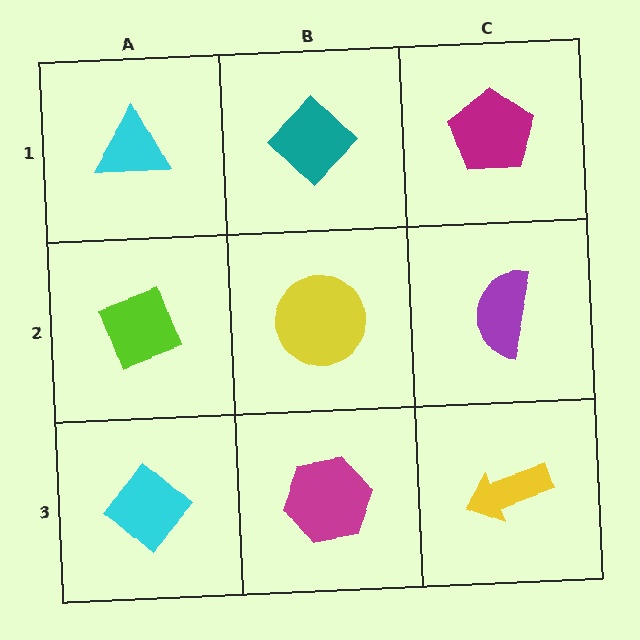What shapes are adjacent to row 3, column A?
A lime diamond (row 2, column A), a magenta hexagon (row 3, column B).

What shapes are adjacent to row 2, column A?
A cyan triangle (row 1, column A), a cyan diamond (row 3, column A), a yellow circle (row 2, column B).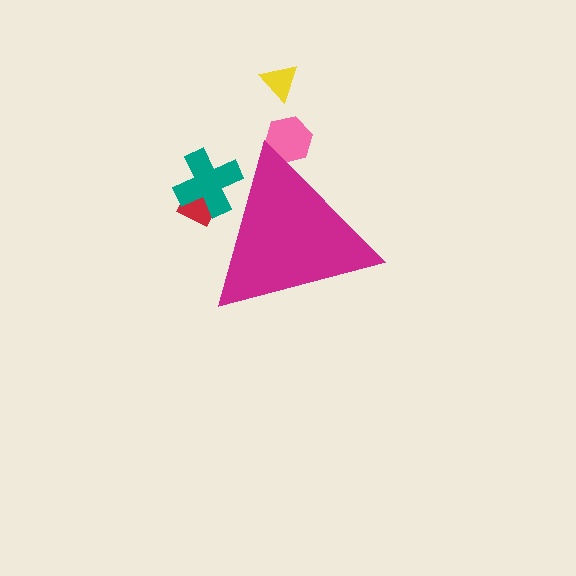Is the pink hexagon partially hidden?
Yes, the pink hexagon is partially hidden behind the magenta triangle.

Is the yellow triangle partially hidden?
No, the yellow triangle is fully visible.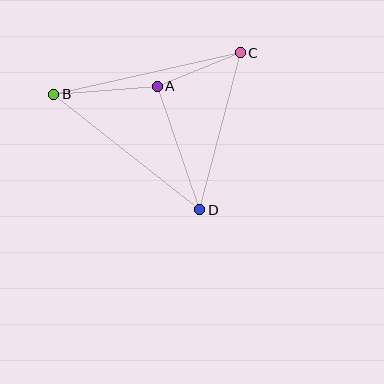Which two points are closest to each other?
Points A and C are closest to each other.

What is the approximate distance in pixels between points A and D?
The distance between A and D is approximately 131 pixels.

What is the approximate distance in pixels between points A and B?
The distance between A and B is approximately 104 pixels.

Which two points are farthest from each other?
Points B and C are farthest from each other.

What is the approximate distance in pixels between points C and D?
The distance between C and D is approximately 162 pixels.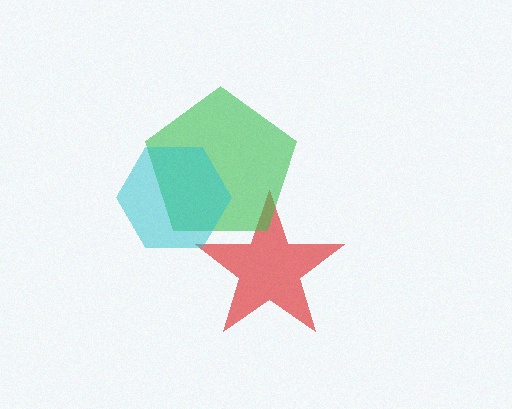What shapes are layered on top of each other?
The layered shapes are: a red star, a green pentagon, a cyan hexagon.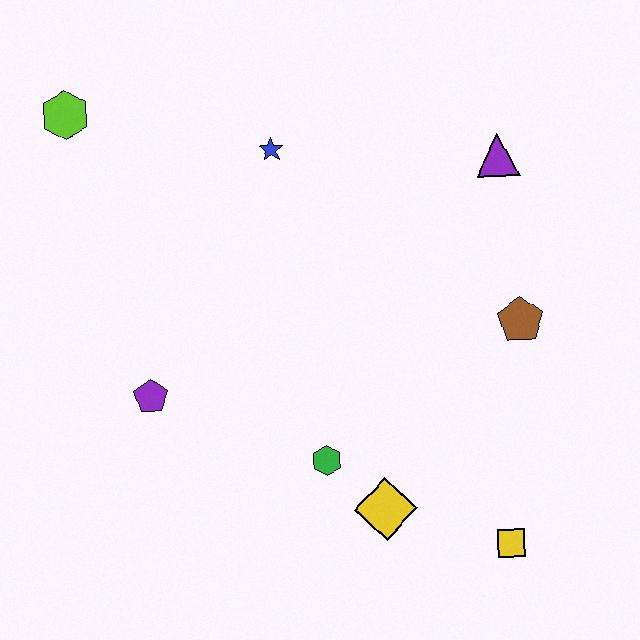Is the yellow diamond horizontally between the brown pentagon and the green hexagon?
Yes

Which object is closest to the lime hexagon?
The blue star is closest to the lime hexagon.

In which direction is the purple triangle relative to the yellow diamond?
The purple triangle is above the yellow diamond.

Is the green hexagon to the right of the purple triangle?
No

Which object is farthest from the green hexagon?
The lime hexagon is farthest from the green hexagon.